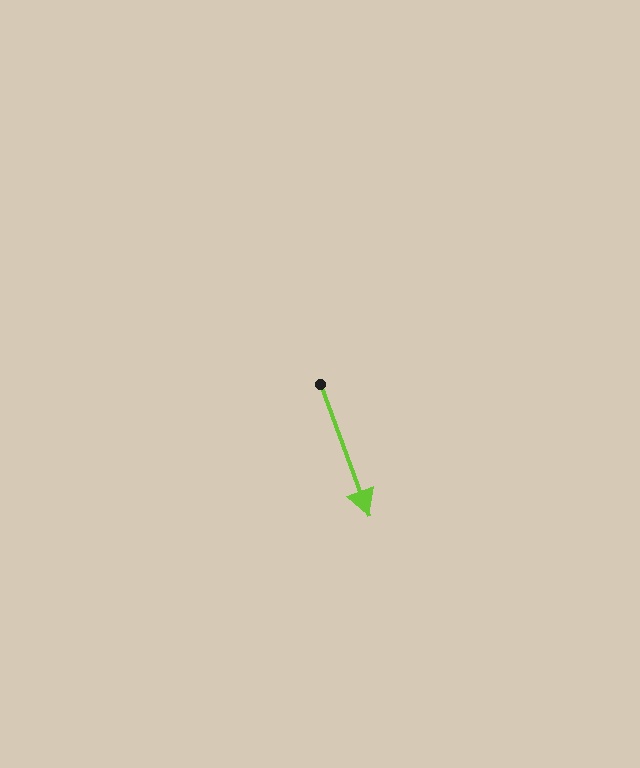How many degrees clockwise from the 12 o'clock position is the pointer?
Approximately 160 degrees.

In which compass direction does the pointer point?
South.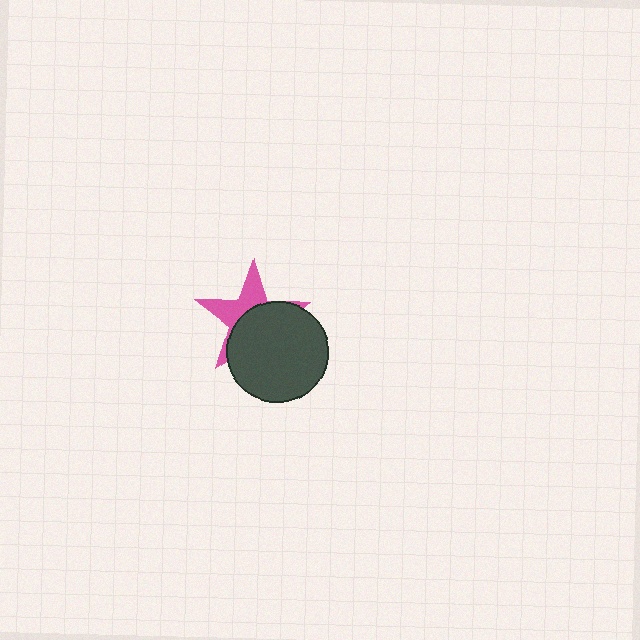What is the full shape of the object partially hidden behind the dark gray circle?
The partially hidden object is a pink star.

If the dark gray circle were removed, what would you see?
You would see the complete pink star.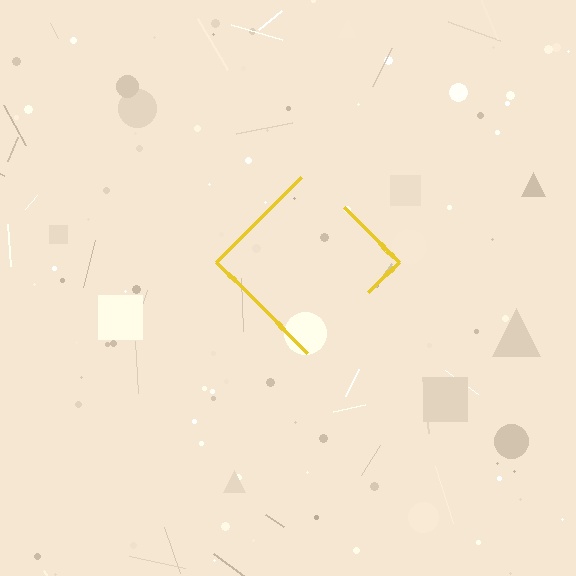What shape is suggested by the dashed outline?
The dashed outline suggests a diamond.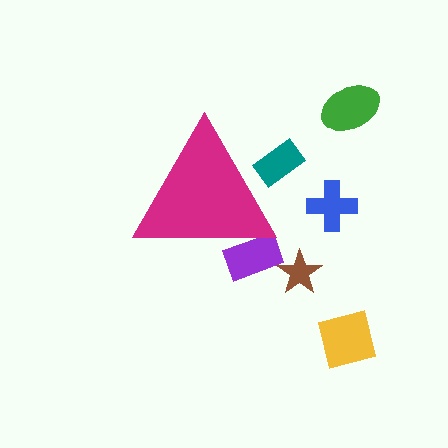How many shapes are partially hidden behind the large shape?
2 shapes are partially hidden.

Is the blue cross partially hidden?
No, the blue cross is fully visible.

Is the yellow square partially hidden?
No, the yellow square is fully visible.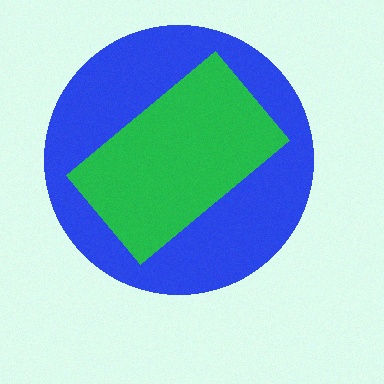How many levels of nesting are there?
2.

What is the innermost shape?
The green rectangle.